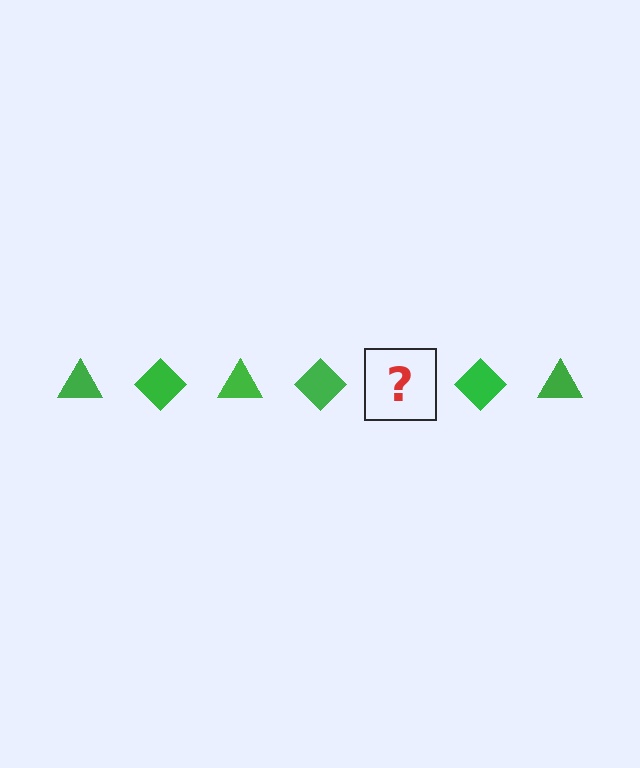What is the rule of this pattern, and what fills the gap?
The rule is that the pattern cycles through triangle, diamond shapes in green. The gap should be filled with a green triangle.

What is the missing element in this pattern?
The missing element is a green triangle.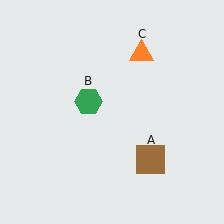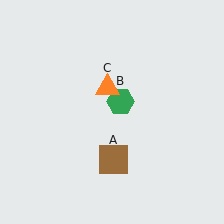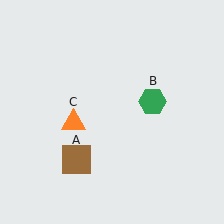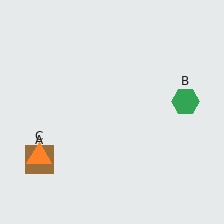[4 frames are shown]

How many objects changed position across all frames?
3 objects changed position: brown square (object A), green hexagon (object B), orange triangle (object C).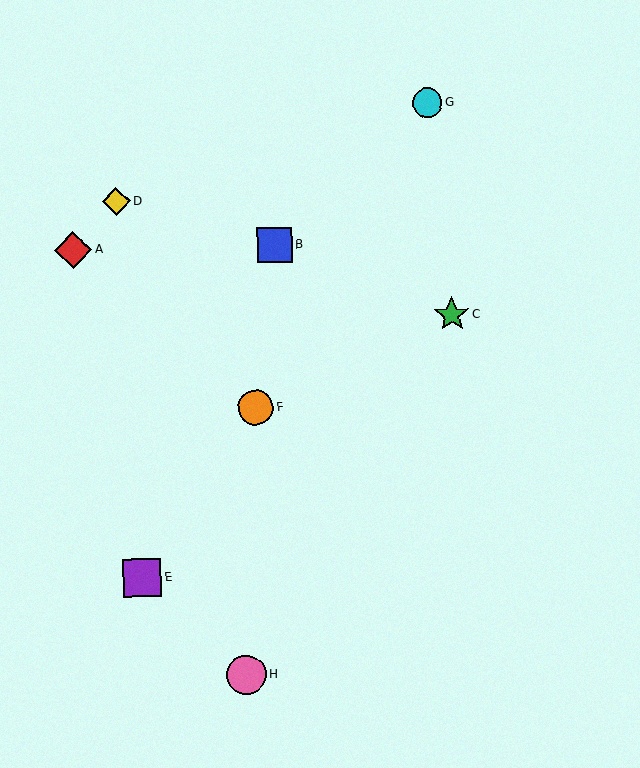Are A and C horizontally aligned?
No, A is at y≈250 and C is at y≈314.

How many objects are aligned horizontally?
2 objects (A, B) are aligned horizontally.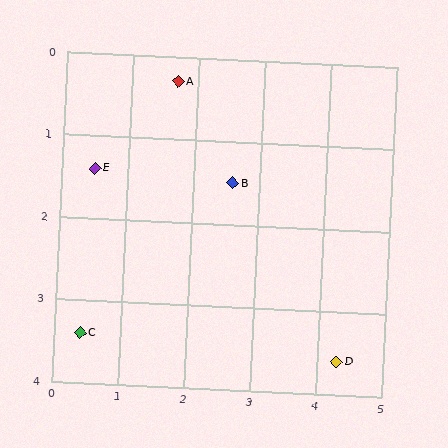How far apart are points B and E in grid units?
Points B and E are about 2.1 grid units apart.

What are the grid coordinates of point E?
Point E is at approximately (0.5, 1.4).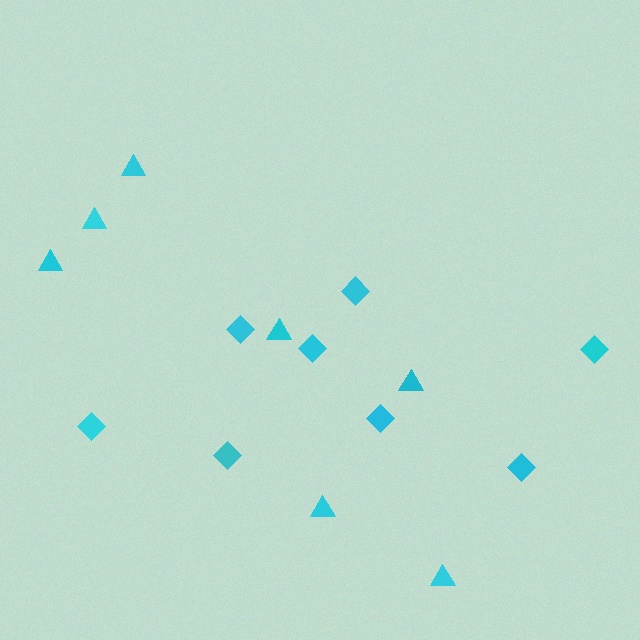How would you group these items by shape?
There are 2 groups: one group of diamonds (8) and one group of triangles (7).